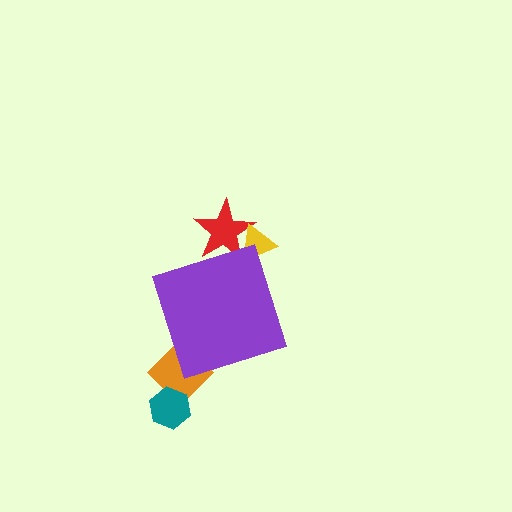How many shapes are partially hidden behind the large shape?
3 shapes are partially hidden.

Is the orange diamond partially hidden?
Yes, the orange diamond is partially hidden behind the purple diamond.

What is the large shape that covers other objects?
A purple diamond.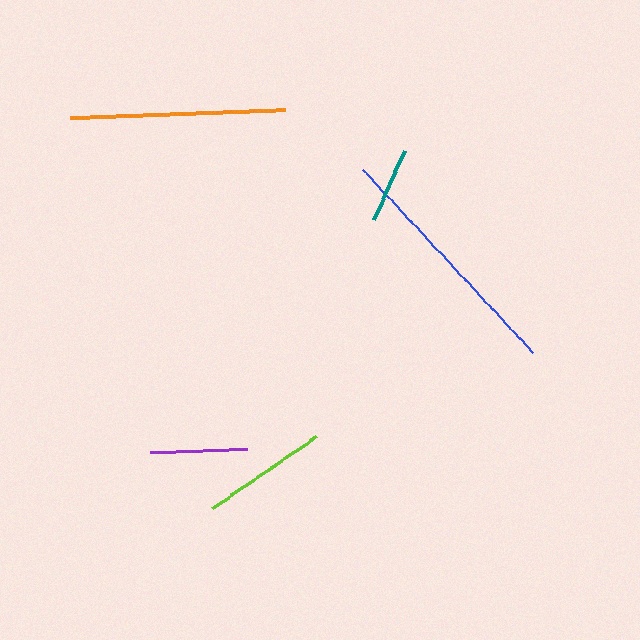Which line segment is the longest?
The blue line is the longest at approximately 249 pixels.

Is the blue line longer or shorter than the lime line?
The blue line is longer than the lime line.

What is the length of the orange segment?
The orange segment is approximately 215 pixels long.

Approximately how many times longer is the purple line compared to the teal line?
The purple line is approximately 1.3 times the length of the teal line.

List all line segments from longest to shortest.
From longest to shortest: blue, orange, lime, purple, teal.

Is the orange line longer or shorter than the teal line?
The orange line is longer than the teal line.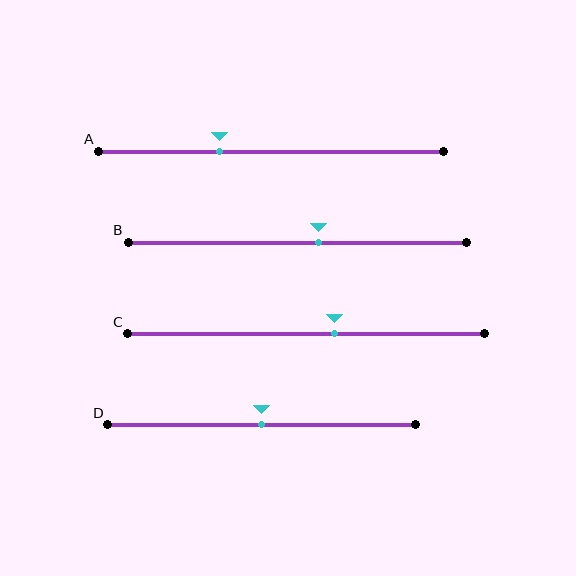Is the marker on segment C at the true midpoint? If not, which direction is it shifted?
No, the marker on segment C is shifted to the right by about 8% of the segment length.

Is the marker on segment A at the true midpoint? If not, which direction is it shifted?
No, the marker on segment A is shifted to the left by about 15% of the segment length.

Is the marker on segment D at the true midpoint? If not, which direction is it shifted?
Yes, the marker on segment D is at the true midpoint.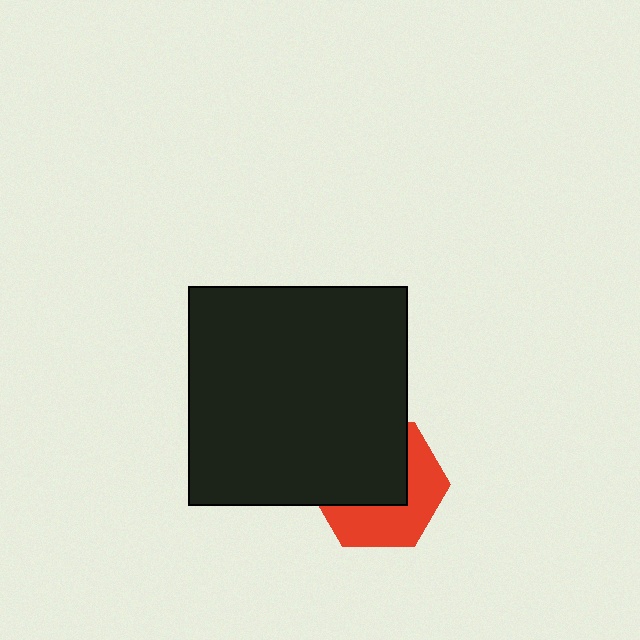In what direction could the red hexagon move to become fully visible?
The red hexagon could move down. That would shift it out from behind the black square entirely.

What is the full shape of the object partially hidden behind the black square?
The partially hidden object is a red hexagon.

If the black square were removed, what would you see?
You would see the complete red hexagon.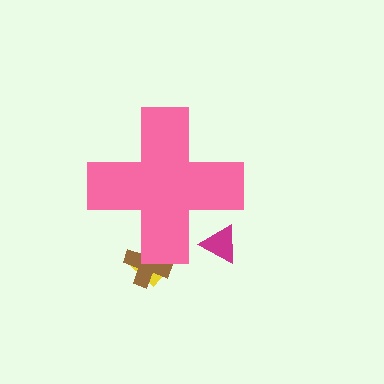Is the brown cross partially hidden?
Yes, the brown cross is partially hidden behind the pink cross.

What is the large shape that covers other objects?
A pink cross.